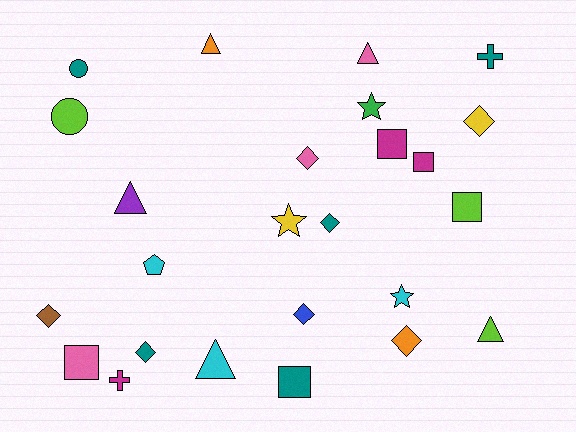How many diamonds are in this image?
There are 7 diamonds.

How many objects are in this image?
There are 25 objects.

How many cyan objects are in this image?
There are 3 cyan objects.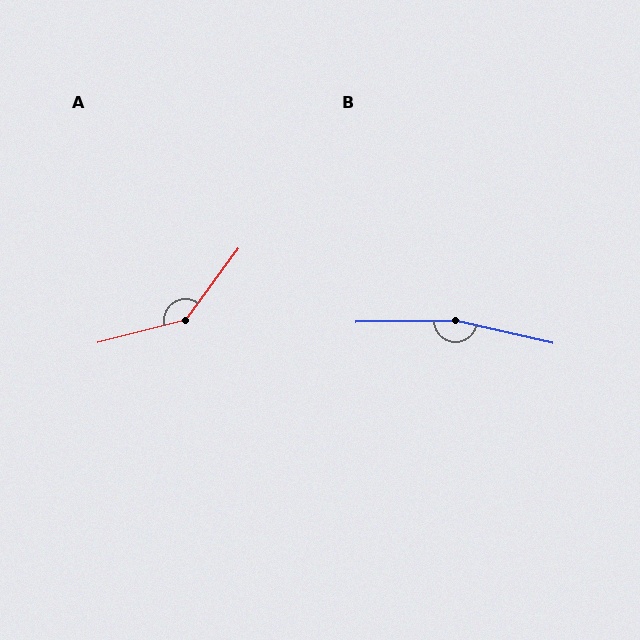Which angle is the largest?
B, at approximately 166 degrees.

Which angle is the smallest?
A, at approximately 141 degrees.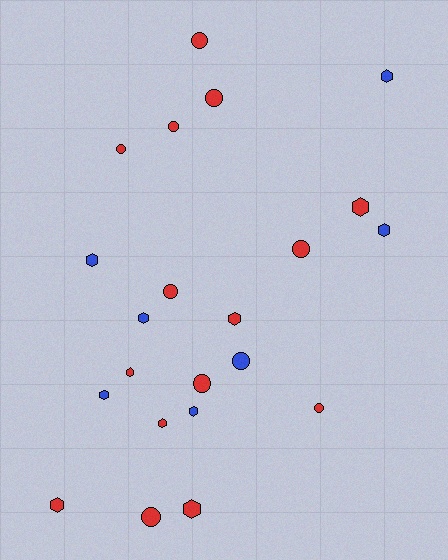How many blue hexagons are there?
There are 6 blue hexagons.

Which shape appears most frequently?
Hexagon, with 12 objects.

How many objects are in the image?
There are 22 objects.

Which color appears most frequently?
Red, with 15 objects.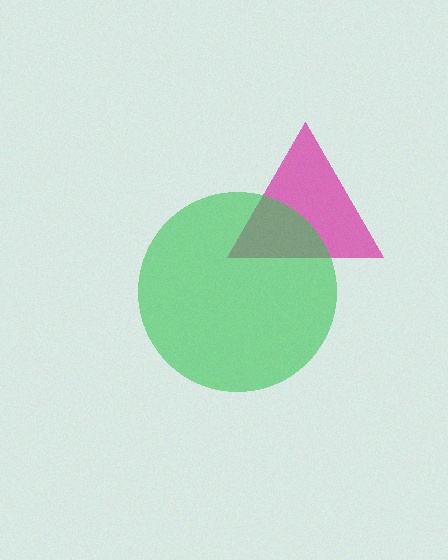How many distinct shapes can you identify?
There are 2 distinct shapes: a magenta triangle, a green circle.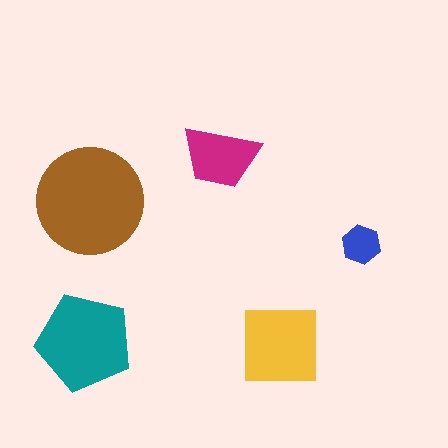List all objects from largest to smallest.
The brown circle, the teal pentagon, the yellow square, the magenta trapezoid, the blue hexagon.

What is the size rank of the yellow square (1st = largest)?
3rd.